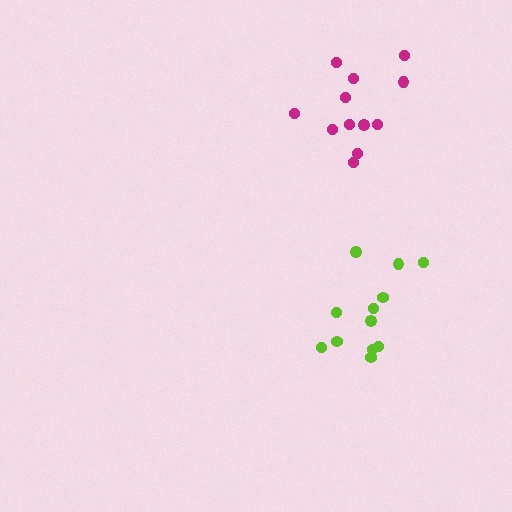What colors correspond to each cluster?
The clusters are colored: magenta, lime.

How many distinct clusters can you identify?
There are 2 distinct clusters.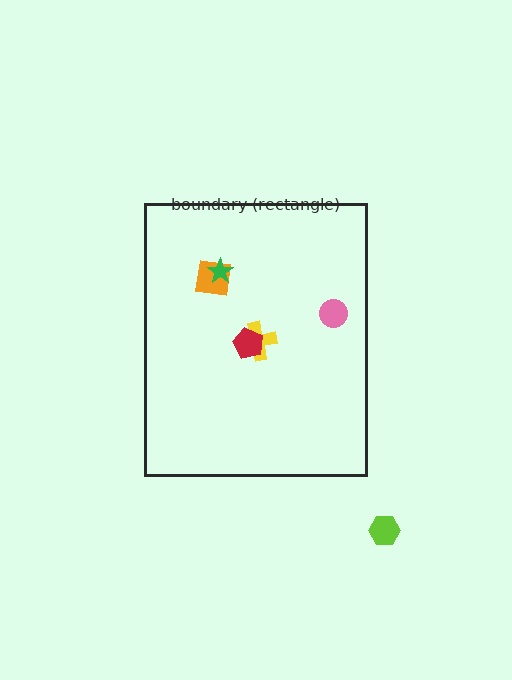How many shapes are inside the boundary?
5 inside, 1 outside.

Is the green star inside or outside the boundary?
Inside.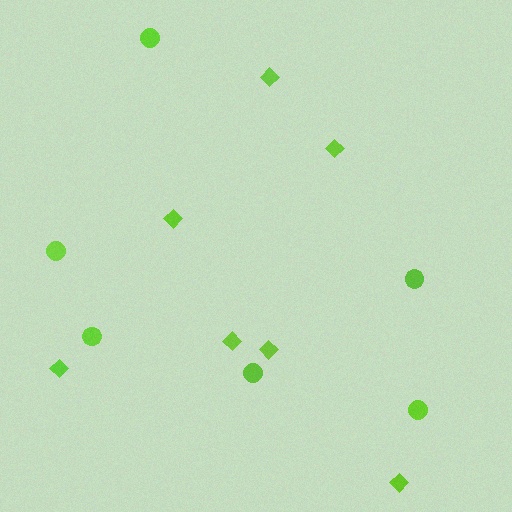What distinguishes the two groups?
There are 2 groups: one group of diamonds (7) and one group of circles (6).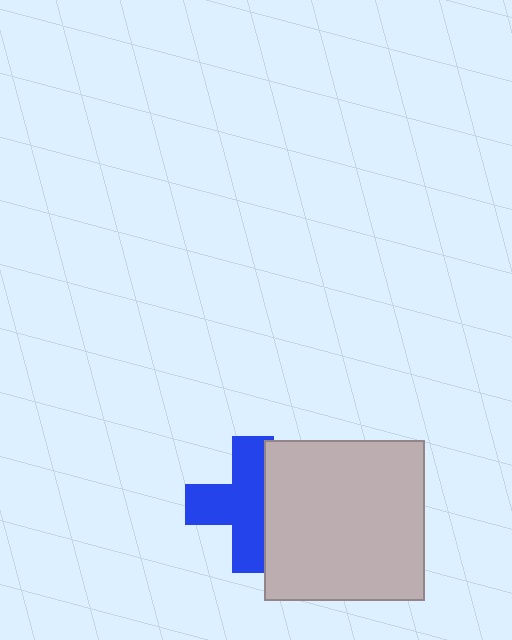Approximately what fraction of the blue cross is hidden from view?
Roughly 34% of the blue cross is hidden behind the light gray square.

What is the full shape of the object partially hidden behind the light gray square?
The partially hidden object is a blue cross.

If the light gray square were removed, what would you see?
You would see the complete blue cross.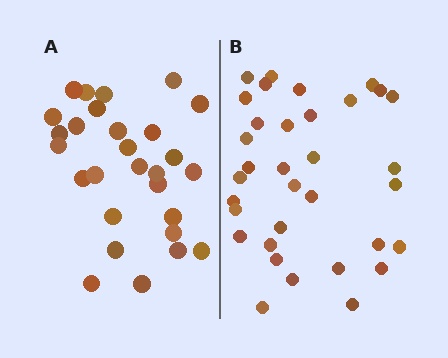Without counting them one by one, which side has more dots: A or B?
Region B (the right region) has more dots.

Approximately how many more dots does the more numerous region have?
Region B has about 6 more dots than region A.